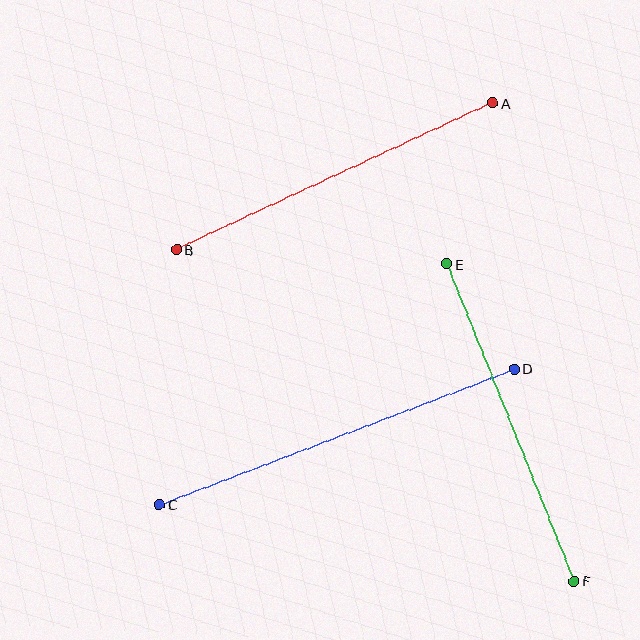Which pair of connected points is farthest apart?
Points C and D are farthest apart.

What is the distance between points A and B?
The distance is approximately 348 pixels.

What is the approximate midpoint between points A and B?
The midpoint is at approximately (334, 176) pixels.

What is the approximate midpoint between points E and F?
The midpoint is at approximately (510, 422) pixels.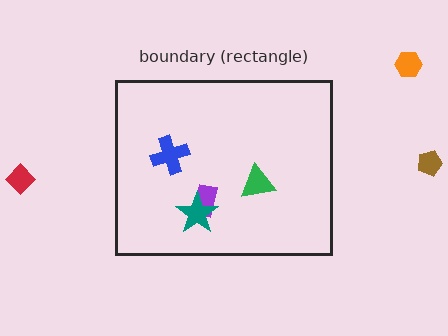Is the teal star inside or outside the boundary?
Inside.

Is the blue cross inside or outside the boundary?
Inside.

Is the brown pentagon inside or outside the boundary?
Outside.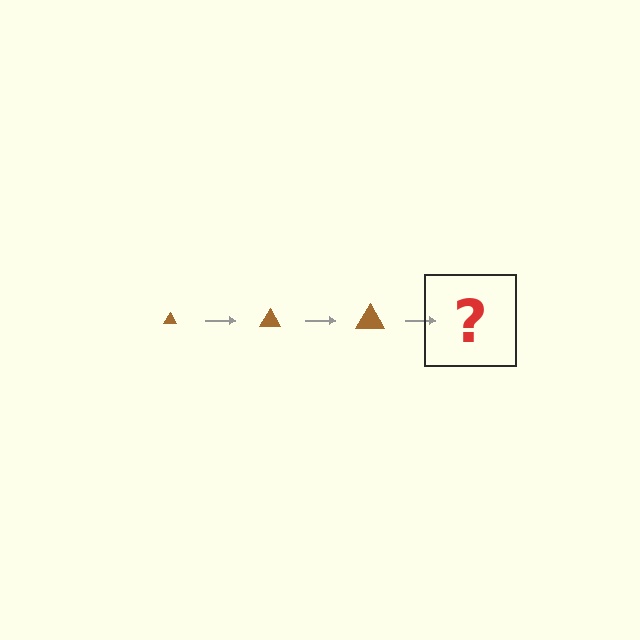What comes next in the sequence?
The next element should be a brown triangle, larger than the previous one.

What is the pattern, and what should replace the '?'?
The pattern is that the triangle gets progressively larger each step. The '?' should be a brown triangle, larger than the previous one.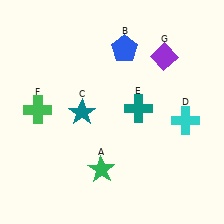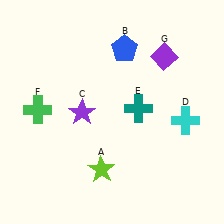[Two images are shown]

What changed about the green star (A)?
In Image 1, A is green. In Image 2, it changed to lime.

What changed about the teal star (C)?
In Image 1, C is teal. In Image 2, it changed to purple.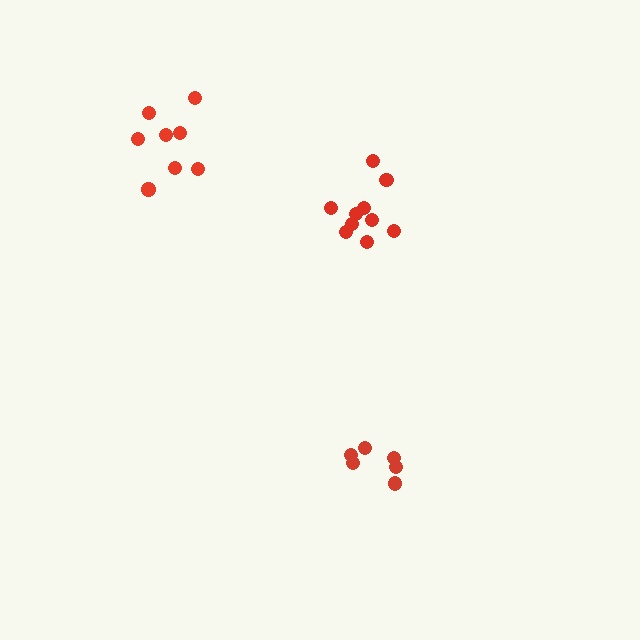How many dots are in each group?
Group 1: 8 dots, Group 2: 10 dots, Group 3: 6 dots (24 total).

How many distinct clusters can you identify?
There are 3 distinct clusters.